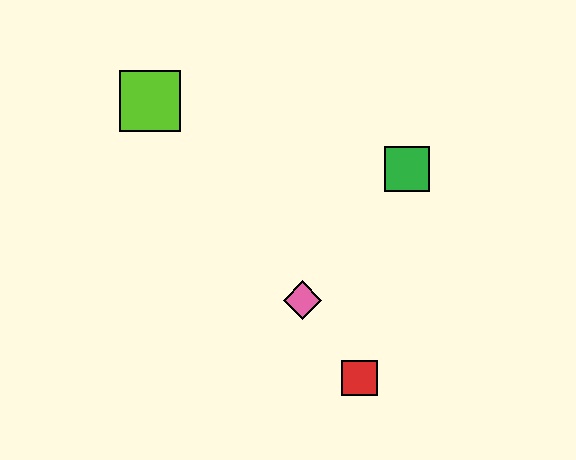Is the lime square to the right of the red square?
No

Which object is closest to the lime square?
The pink diamond is closest to the lime square.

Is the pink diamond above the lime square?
No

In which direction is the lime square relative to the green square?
The lime square is to the left of the green square.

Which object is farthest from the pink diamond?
The lime square is farthest from the pink diamond.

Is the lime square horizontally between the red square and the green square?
No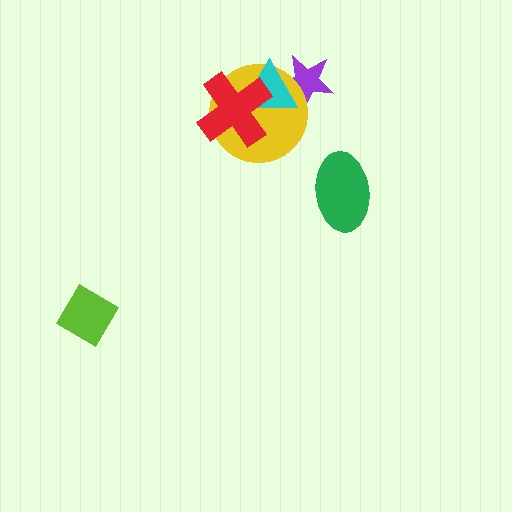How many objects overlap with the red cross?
2 objects overlap with the red cross.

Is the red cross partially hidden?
No, no other shape covers it.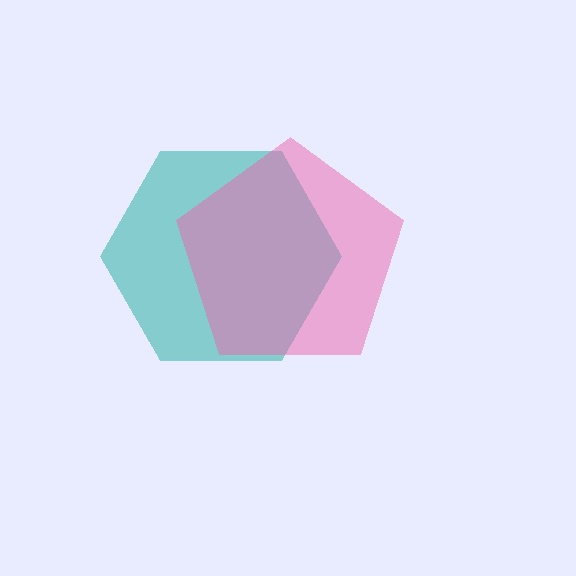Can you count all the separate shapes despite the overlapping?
Yes, there are 2 separate shapes.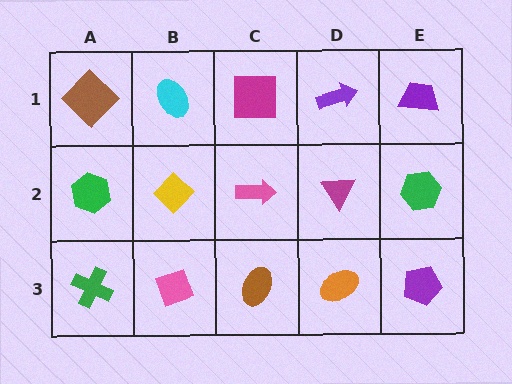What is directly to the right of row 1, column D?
A purple trapezoid.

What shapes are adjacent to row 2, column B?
A cyan ellipse (row 1, column B), a pink diamond (row 3, column B), a green hexagon (row 2, column A), a pink arrow (row 2, column C).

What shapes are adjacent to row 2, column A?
A brown diamond (row 1, column A), a green cross (row 3, column A), a yellow diamond (row 2, column B).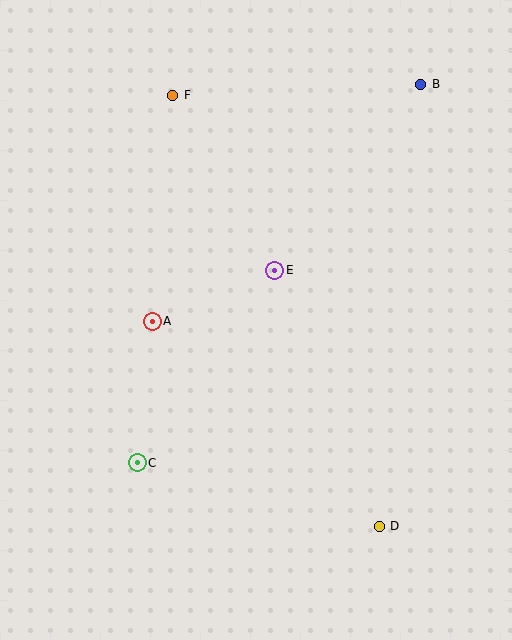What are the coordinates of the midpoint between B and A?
The midpoint between B and A is at (286, 203).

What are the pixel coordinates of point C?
Point C is at (137, 463).